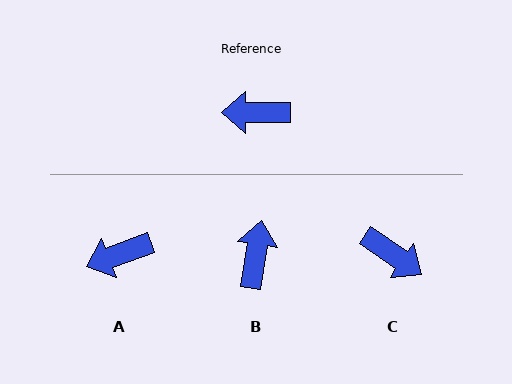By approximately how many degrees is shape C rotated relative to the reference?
Approximately 145 degrees counter-clockwise.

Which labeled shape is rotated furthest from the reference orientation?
C, about 145 degrees away.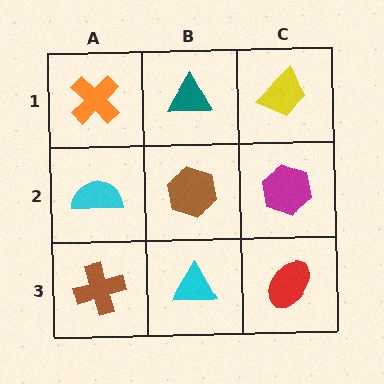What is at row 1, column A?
An orange cross.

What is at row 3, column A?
A brown cross.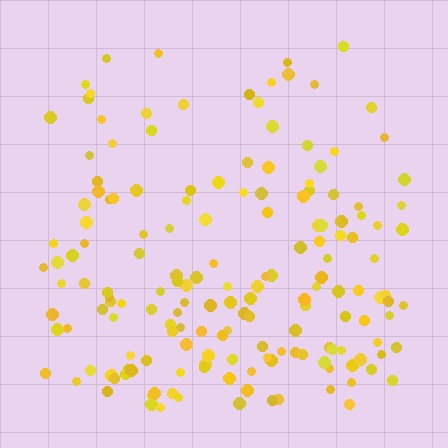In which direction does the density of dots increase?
From top to bottom, with the bottom side densest.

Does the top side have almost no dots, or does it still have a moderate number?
Still a moderate number, just noticeably fewer than the bottom.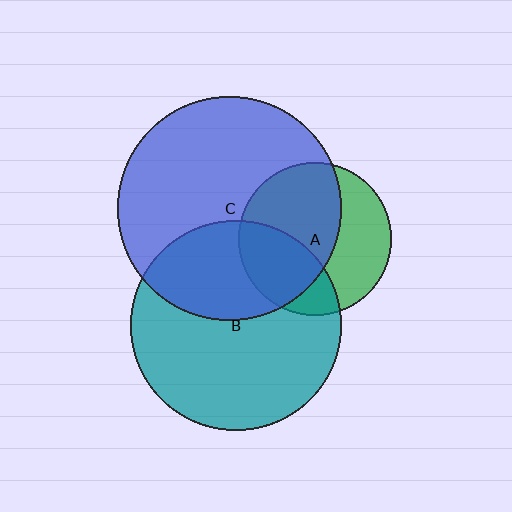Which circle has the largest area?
Circle C (blue).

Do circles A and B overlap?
Yes.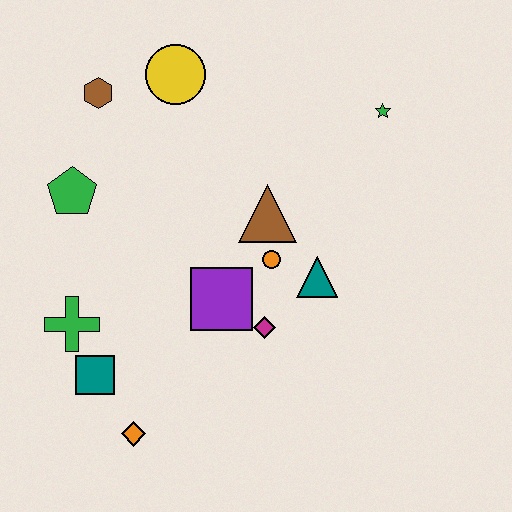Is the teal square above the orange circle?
No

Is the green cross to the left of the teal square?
Yes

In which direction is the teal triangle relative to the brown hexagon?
The teal triangle is to the right of the brown hexagon.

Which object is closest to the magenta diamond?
The purple square is closest to the magenta diamond.